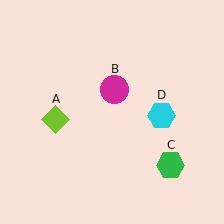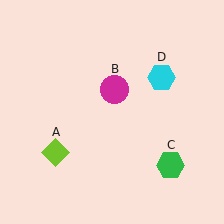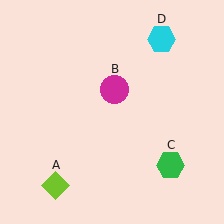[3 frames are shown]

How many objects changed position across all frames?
2 objects changed position: lime diamond (object A), cyan hexagon (object D).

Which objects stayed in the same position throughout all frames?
Magenta circle (object B) and green hexagon (object C) remained stationary.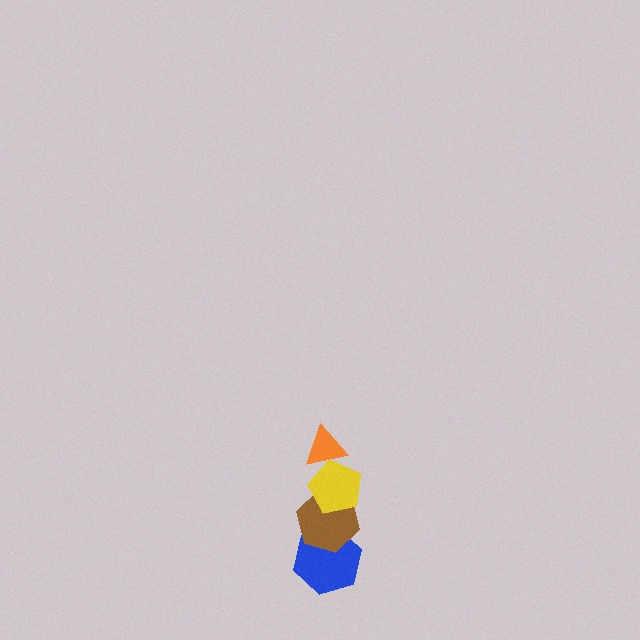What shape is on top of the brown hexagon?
The yellow pentagon is on top of the brown hexagon.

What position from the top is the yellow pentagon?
The yellow pentagon is 2nd from the top.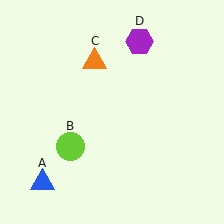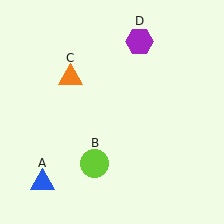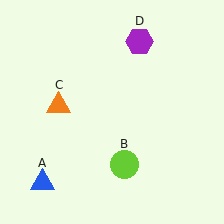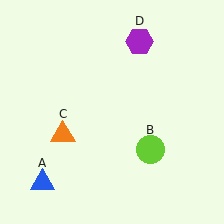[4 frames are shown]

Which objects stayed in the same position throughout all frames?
Blue triangle (object A) and purple hexagon (object D) remained stationary.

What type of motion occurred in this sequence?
The lime circle (object B), orange triangle (object C) rotated counterclockwise around the center of the scene.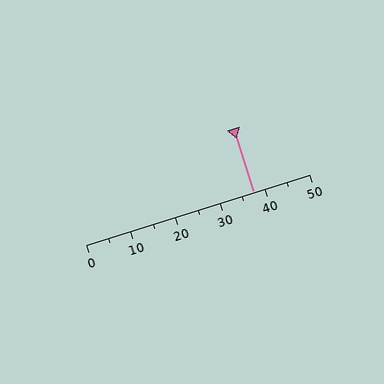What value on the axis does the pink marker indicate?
The marker indicates approximately 37.5.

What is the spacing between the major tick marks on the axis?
The major ticks are spaced 10 apart.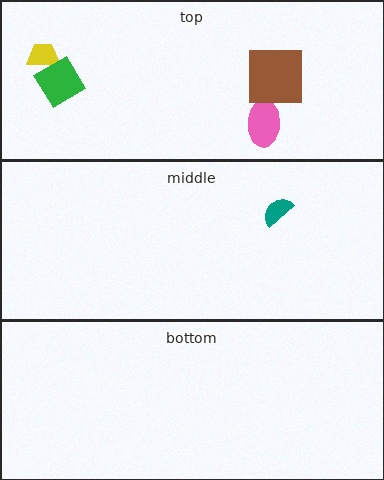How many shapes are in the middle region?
1.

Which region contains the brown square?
The top region.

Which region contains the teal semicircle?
The middle region.